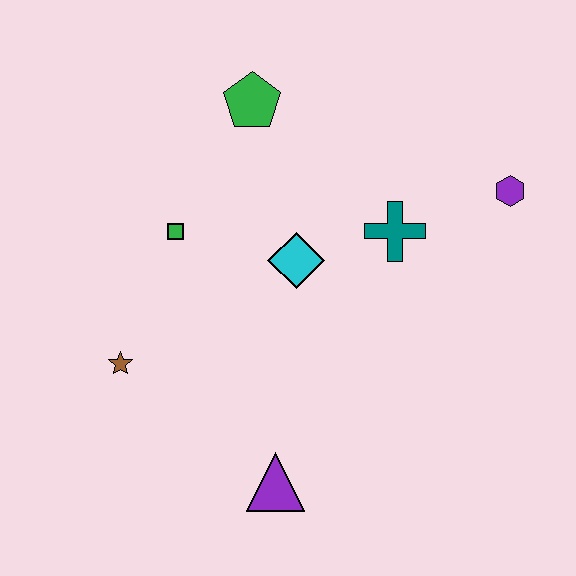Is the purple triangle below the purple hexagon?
Yes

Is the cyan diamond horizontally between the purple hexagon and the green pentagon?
Yes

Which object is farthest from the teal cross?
The brown star is farthest from the teal cross.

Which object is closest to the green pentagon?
The green square is closest to the green pentagon.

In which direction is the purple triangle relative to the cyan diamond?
The purple triangle is below the cyan diamond.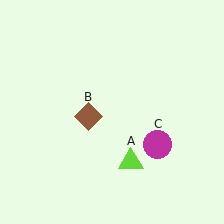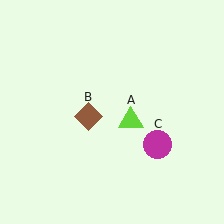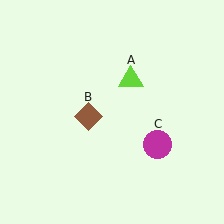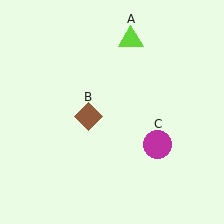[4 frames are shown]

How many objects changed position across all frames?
1 object changed position: lime triangle (object A).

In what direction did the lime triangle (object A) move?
The lime triangle (object A) moved up.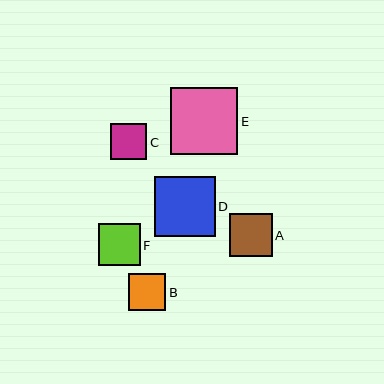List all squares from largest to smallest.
From largest to smallest: E, D, A, F, B, C.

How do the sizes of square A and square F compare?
Square A and square F are approximately the same size.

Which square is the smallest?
Square C is the smallest with a size of approximately 36 pixels.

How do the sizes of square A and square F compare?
Square A and square F are approximately the same size.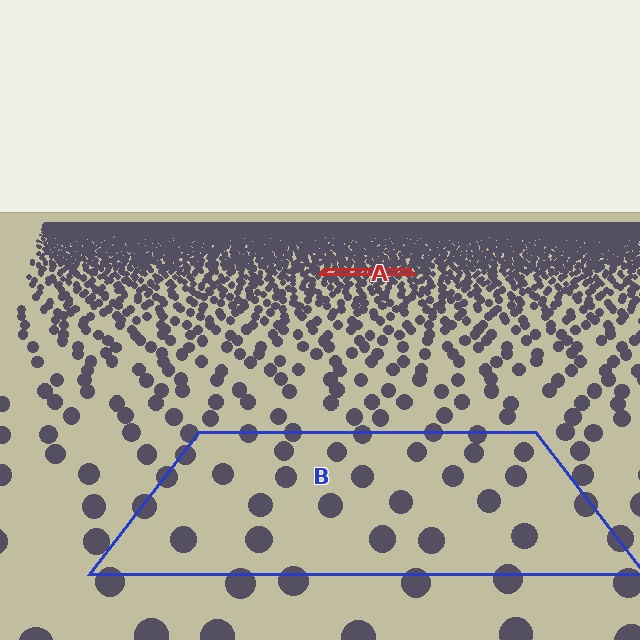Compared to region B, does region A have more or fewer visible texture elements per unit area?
Region A has more texture elements per unit area — they are packed more densely because it is farther away.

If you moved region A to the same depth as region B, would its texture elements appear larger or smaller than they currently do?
They would appear larger. At a closer depth, the same texture elements are projected at a bigger on-screen size.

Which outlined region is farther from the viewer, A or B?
Region A is farther from the viewer — the texture elements inside it appear smaller and more densely packed.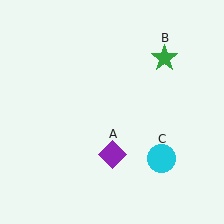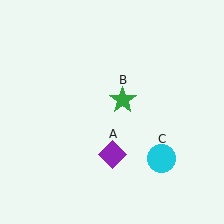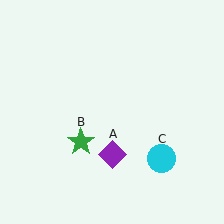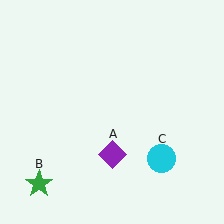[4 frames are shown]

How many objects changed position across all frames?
1 object changed position: green star (object B).